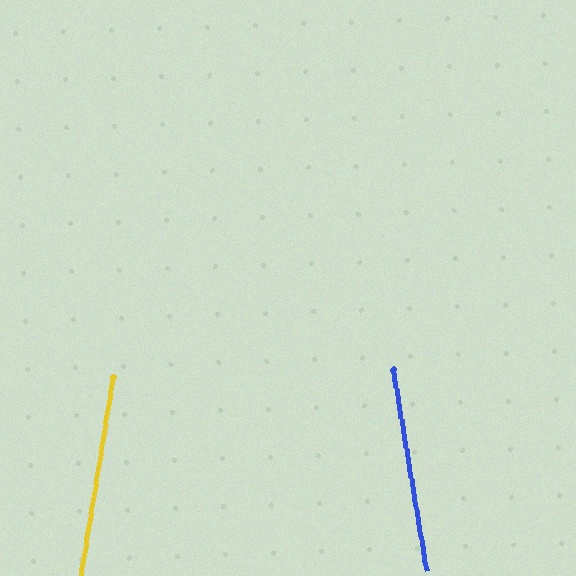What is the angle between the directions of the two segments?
Approximately 18 degrees.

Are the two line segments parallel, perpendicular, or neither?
Neither parallel nor perpendicular — they differ by about 18°.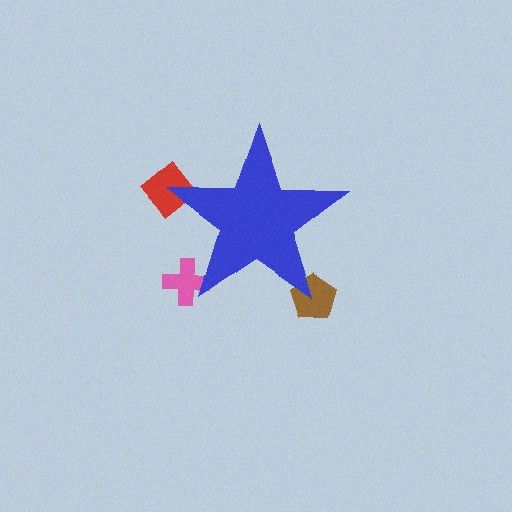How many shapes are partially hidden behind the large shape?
3 shapes are partially hidden.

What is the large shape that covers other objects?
A blue star.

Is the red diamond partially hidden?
Yes, the red diamond is partially hidden behind the blue star.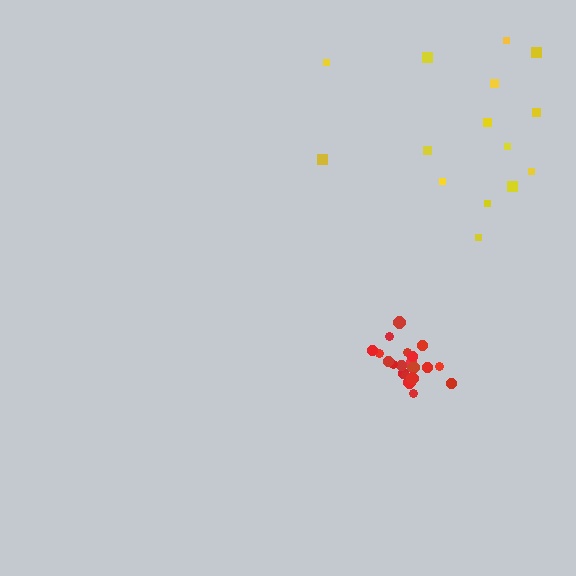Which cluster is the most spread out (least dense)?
Yellow.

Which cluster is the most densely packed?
Red.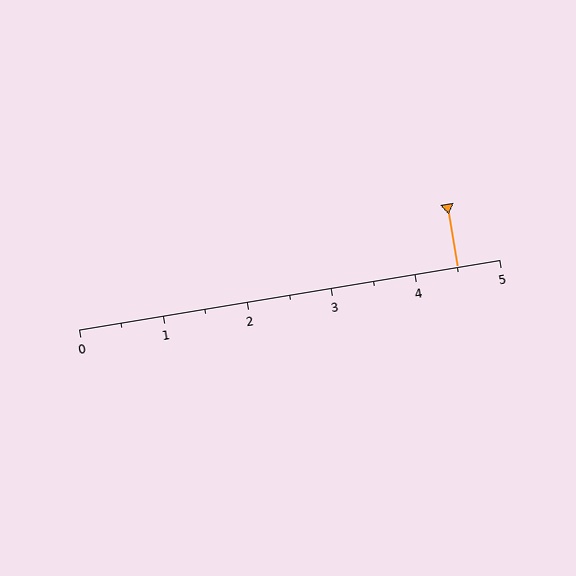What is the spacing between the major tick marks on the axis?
The major ticks are spaced 1 apart.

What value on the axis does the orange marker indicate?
The marker indicates approximately 4.5.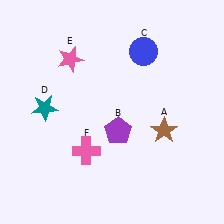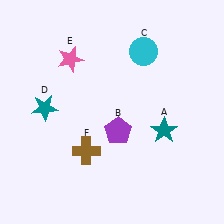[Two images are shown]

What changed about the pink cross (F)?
In Image 1, F is pink. In Image 2, it changed to brown.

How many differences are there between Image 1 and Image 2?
There are 3 differences between the two images.